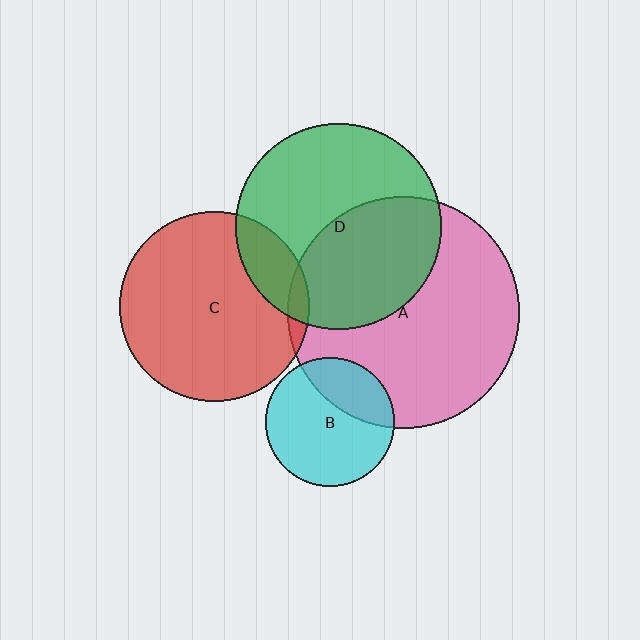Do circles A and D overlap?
Yes.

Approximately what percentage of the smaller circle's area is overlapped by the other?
Approximately 45%.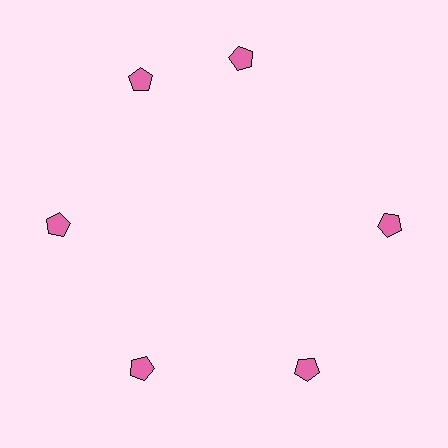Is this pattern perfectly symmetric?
No. The 6 pink pentagons are arranged in a ring, but one element near the 1 o'clock position is rotated out of alignment along the ring, breaking the 6-fold rotational symmetry.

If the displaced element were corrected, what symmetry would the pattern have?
It would have 6-fold rotational symmetry — the pattern would map onto itself every 60 degrees.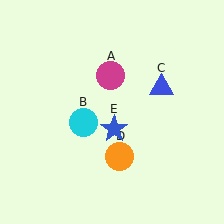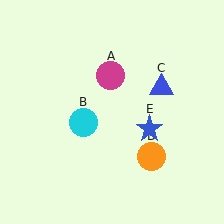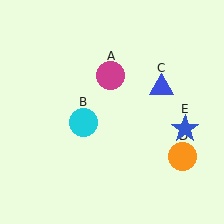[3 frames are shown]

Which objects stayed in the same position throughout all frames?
Magenta circle (object A) and cyan circle (object B) and blue triangle (object C) remained stationary.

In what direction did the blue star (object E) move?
The blue star (object E) moved right.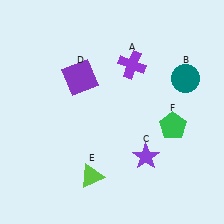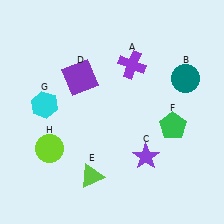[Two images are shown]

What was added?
A cyan hexagon (G), a lime circle (H) were added in Image 2.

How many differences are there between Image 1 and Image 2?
There are 2 differences between the two images.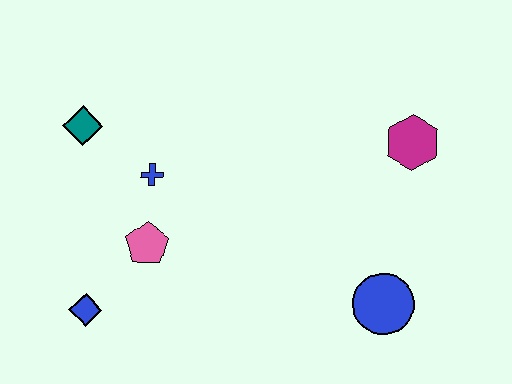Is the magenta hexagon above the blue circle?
Yes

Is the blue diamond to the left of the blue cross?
Yes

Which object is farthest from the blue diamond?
The magenta hexagon is farthest from the blue diamond.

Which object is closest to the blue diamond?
The pink pentagon is closest to the blue diamond.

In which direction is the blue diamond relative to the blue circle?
The blue diamond is to the left of the blue circle.